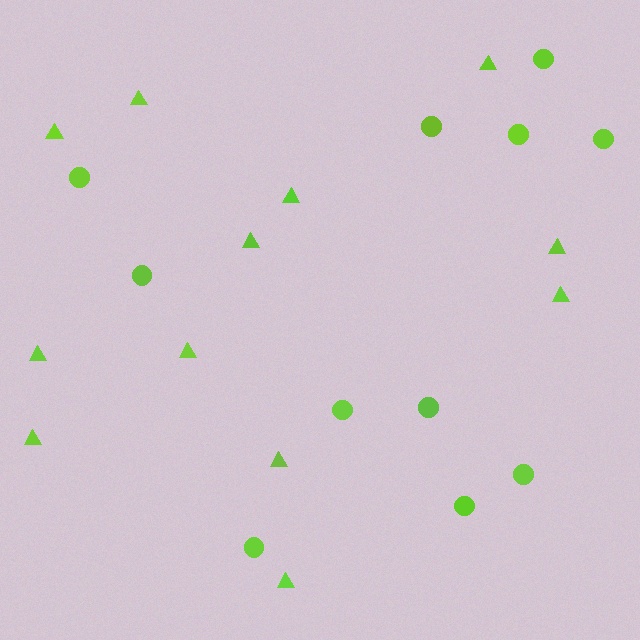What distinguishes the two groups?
There are 2 groups: one group of circles (11) and one group of triangles (12).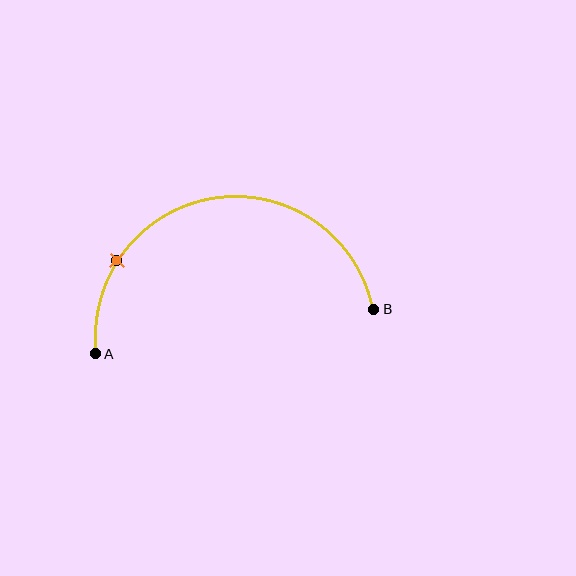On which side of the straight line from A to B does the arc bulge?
The arc bulges above the straight line connecting A and B.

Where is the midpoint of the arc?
The arc midpoint is the point on the curve farthest from the straight line joining A and B. It sits above that line.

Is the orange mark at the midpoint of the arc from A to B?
No. The orange mark lies on the arc but is closer to endpoint A. The arc midpoint would be at the point on the curve equidistant along the arc from both A and B.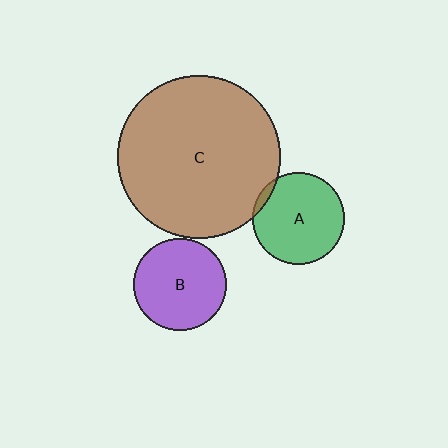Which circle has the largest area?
Circle C (brown).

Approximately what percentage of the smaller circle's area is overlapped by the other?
Approximately 5%.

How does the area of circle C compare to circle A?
Approximately 3.1 times.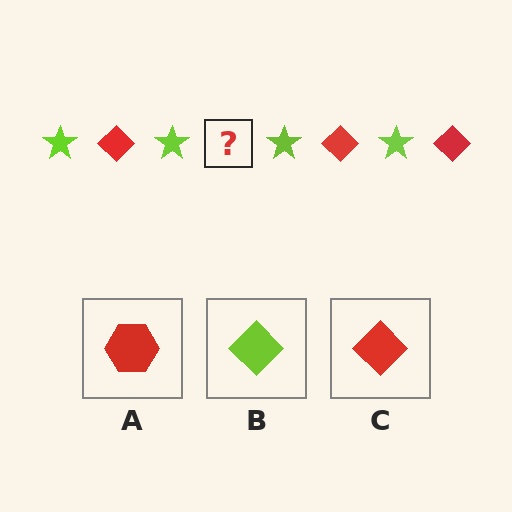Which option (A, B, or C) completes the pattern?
C.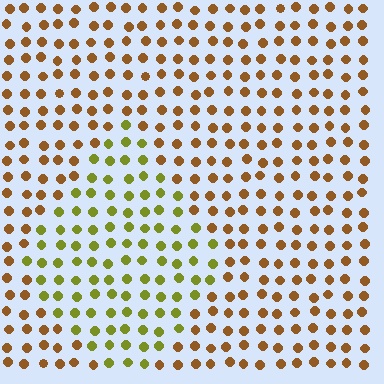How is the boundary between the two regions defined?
The boundary is defined purely by a slight shift in hue (about 42 degrees). Spacing, size, and orientation are identical on both sides.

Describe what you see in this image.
The image is filled with small brown elements in a uniform arrangement. A diamond-shaped region is visible where the elements are tinted to a slightly different hue, forming a subtle color boundary.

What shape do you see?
I see a diamond.